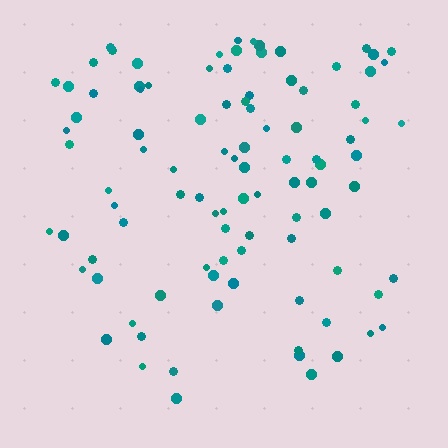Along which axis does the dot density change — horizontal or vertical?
Vertical.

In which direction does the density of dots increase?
From bottom to top, with the top side densest.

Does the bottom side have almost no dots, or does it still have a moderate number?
Still a moderate number, just noticeably fewer than the top.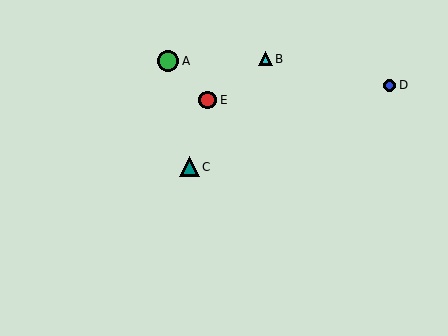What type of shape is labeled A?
Shape A is a green circle.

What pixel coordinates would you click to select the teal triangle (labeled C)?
Click at (189, 167) to select the teal triangle C.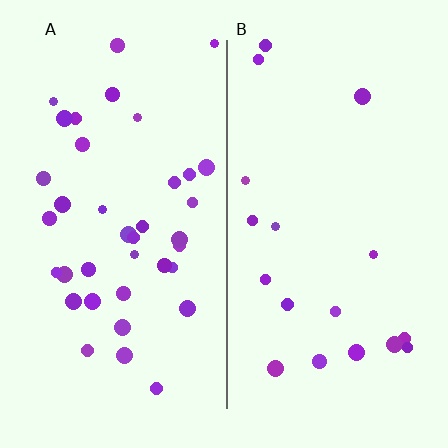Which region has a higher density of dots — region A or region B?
A (the left).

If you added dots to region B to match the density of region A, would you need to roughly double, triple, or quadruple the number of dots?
Approximately double.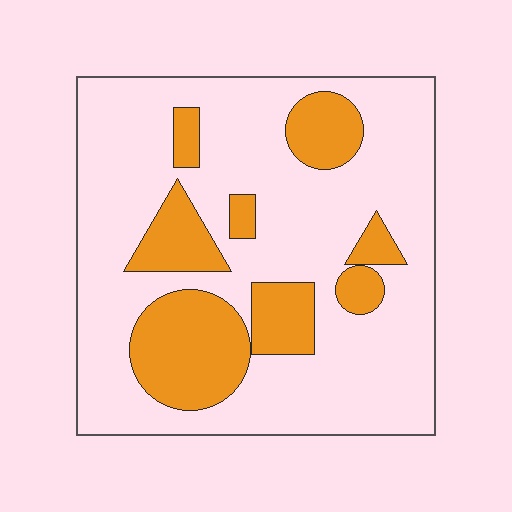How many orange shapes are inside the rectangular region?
8.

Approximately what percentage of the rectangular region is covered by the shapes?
Approximately 25%.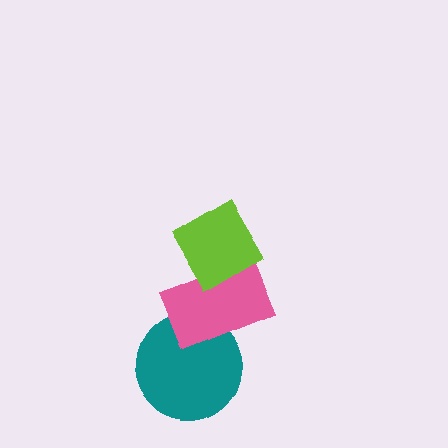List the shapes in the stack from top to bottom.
From top to bottom: the lime diamond, the pink rectangle, the teal circle.